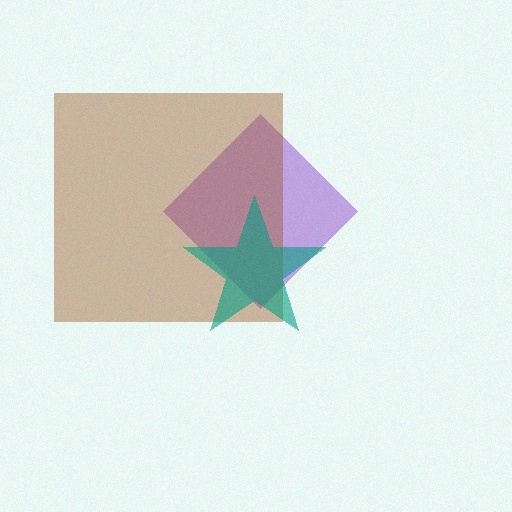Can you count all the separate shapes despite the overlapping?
Yes, there are 3 separate shapes.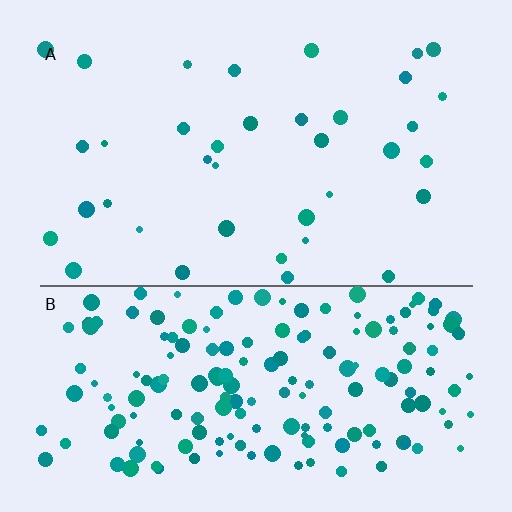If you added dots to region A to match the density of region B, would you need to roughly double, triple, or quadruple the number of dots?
Approximately quadruple.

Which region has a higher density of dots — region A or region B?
B (the bottom).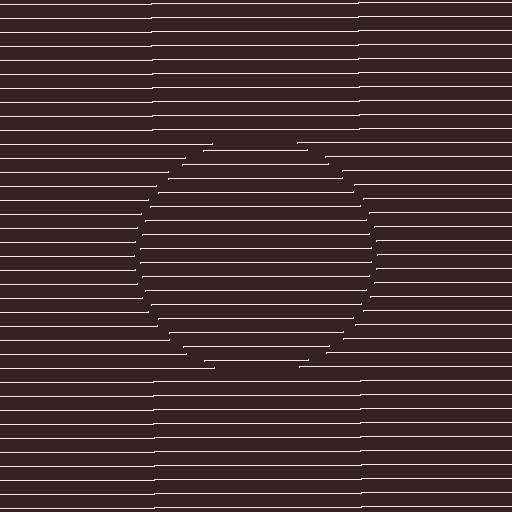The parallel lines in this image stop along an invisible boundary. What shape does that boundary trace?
An illusory circle. The interior of the shape contains the same grating, shifted by half a period — the contour is defined by the phase discontinuity where line-ends from the inner and outer gratings abut.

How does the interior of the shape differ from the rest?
The interior of the shape contains the same grating, shifted by half a period — the contour is defined by the phase discontinuity where line-ends from the inner and outer gratings abut.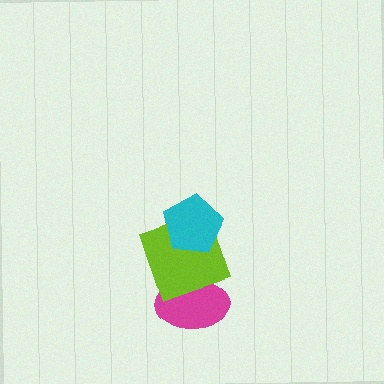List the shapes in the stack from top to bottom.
From top to bottom: the cyan pentagon, the lime square, the magenta ellipse.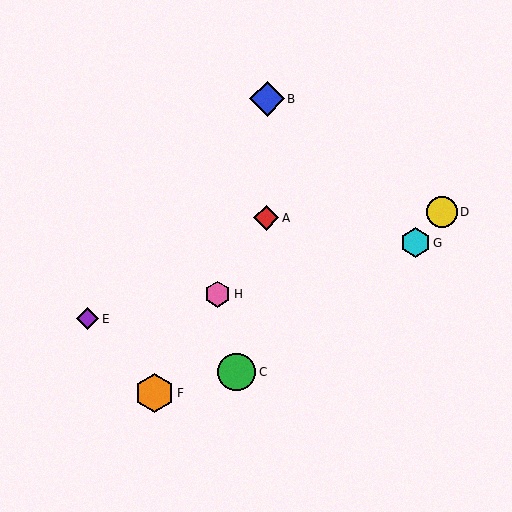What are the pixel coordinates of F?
Object F is at (154, 393).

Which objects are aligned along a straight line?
Objects A, F, H are aligned along a straight line.